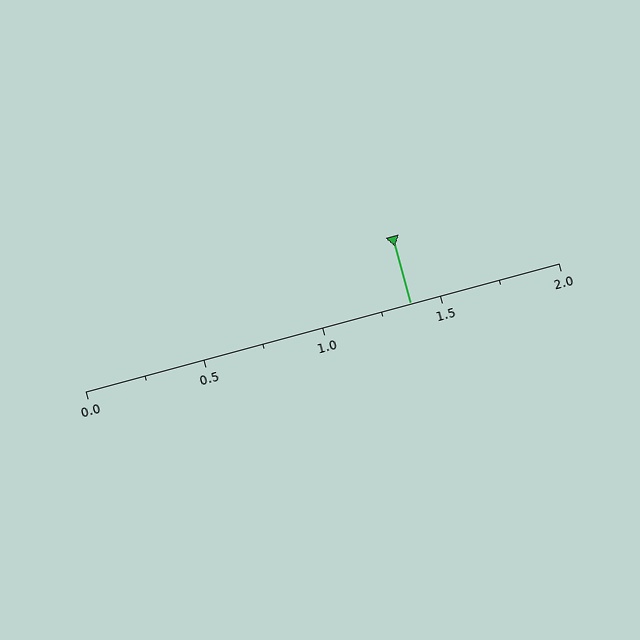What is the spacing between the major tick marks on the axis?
The major ticks are spaced 0.5 apart.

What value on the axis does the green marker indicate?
The marker indicates approximately 1.38.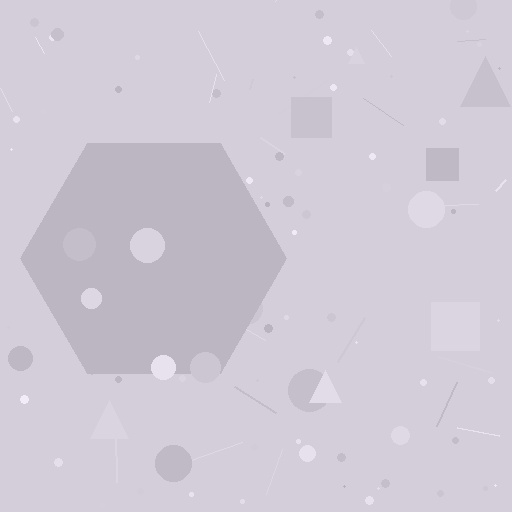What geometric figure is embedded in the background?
A hexagon is embedded in the background.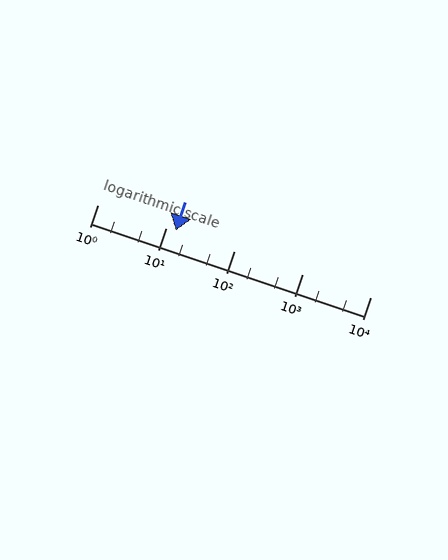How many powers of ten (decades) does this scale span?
The scale spans 4 decades, from 1 to 10000.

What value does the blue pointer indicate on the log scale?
The pointer indicates approximately 14.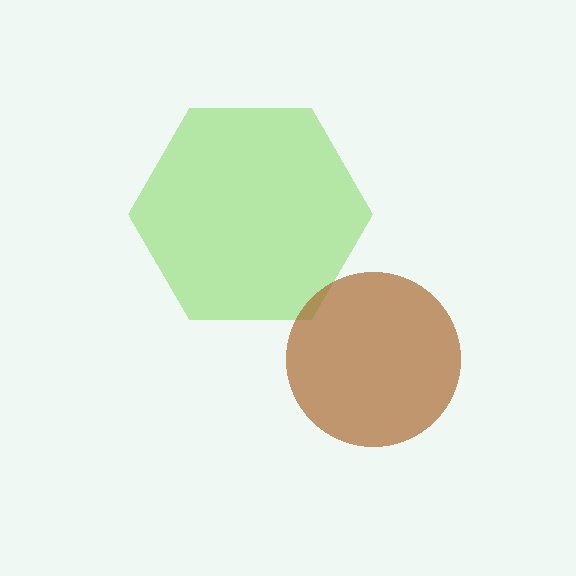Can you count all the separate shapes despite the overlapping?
Yes, there are 2 separate shapes.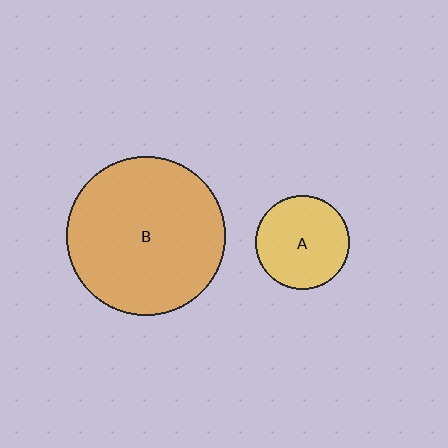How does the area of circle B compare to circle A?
Approximately 2.8 times.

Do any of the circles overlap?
No, none of the circles overlap.